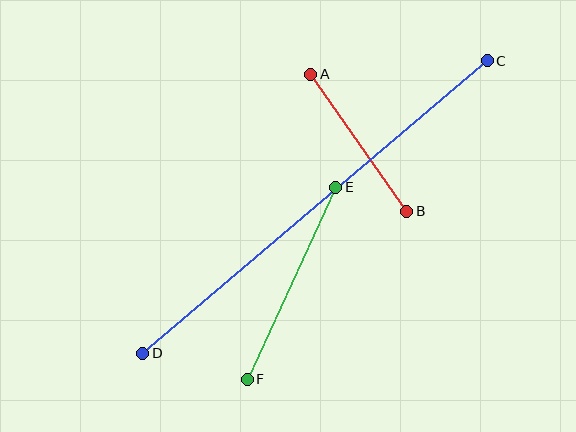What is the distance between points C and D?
The distance is approximately 452 pixels.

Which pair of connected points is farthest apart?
Points C and D are farthest apart.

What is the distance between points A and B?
The distance is approximately 167 pixels.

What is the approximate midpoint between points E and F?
The midpoint is at approximately (291, 283) pixels.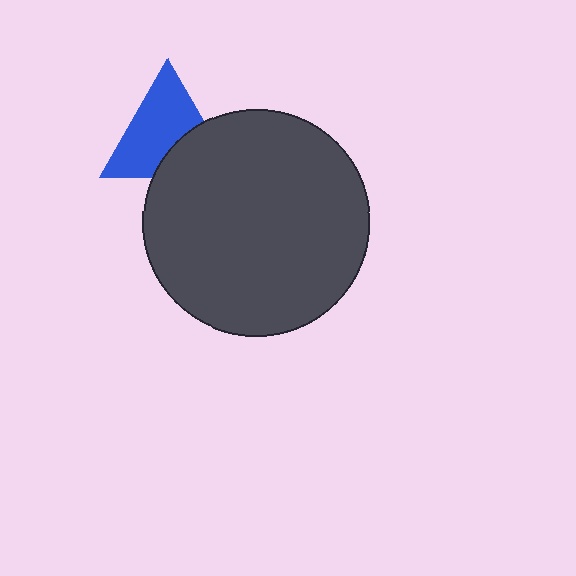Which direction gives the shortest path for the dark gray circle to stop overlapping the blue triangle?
Moving down gives the shortest separation.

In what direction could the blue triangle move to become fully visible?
The blue triangle could move up. That would shift it out from behind the dark gray circle entirely.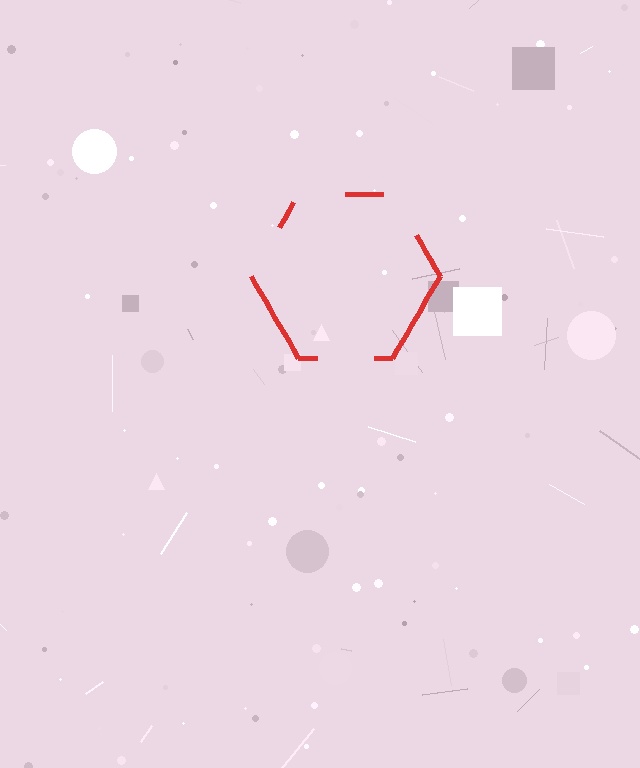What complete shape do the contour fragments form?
The contour fragments form a hexagon.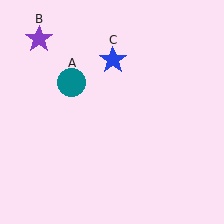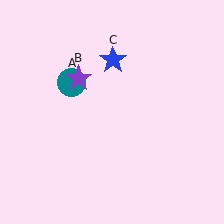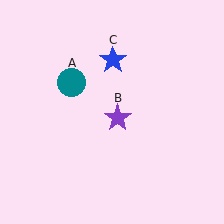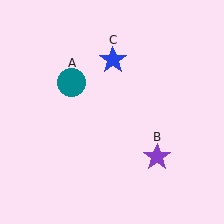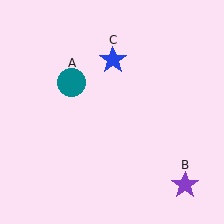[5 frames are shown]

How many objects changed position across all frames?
1 object changed position: purple star (object B).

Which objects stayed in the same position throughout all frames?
Teal circle (object A) and blue star (object C) remained stationary.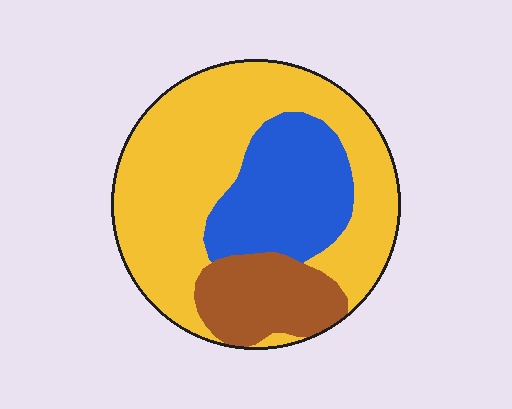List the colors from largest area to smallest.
From largest to smallest: yellow, blue, brown.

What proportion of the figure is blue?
Blue takes up between a sixth and a third of the figure.